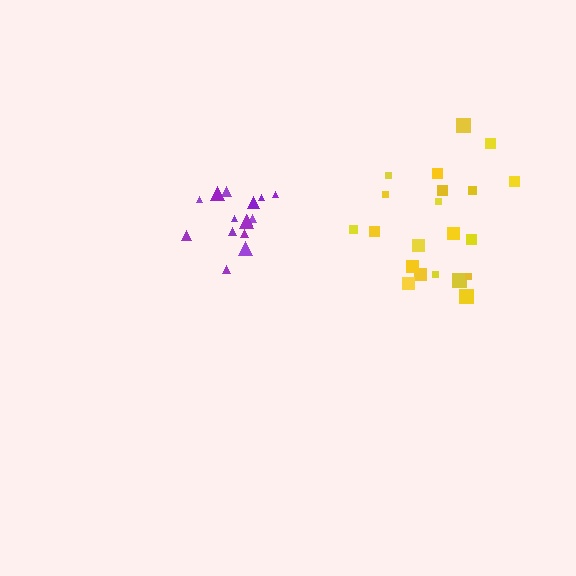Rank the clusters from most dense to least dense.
purple, yellow.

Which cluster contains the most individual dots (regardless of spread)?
Yellow (21).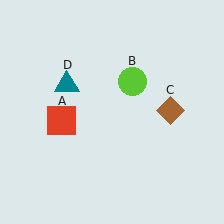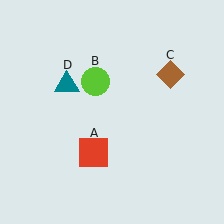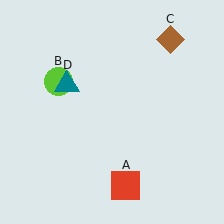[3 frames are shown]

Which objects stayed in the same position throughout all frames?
Teal triangle (object D) remained stationary.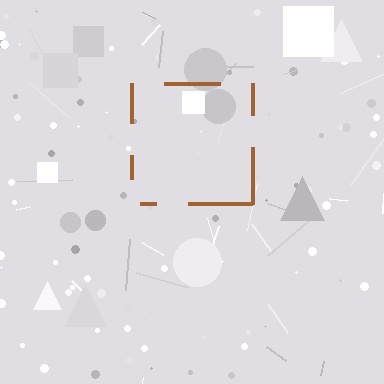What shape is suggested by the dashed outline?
The dashed outline suggests a square.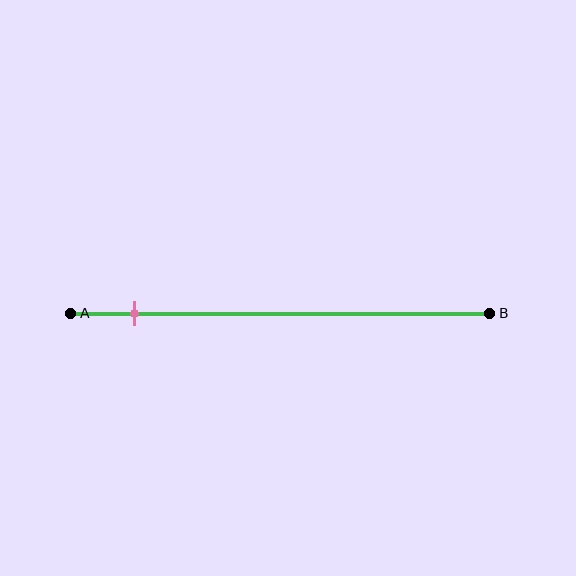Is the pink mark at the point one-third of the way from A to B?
No, the mark is at about 15% from A, not at the 33% one-third point.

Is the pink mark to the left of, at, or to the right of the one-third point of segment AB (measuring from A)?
The pink mark is to the left of the one-third point of segment AB.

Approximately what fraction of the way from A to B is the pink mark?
The pink mark is approximately 15% of the way from A to B.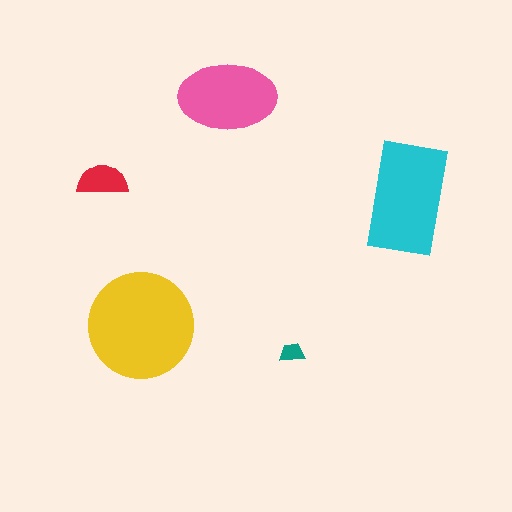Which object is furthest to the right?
The cyan rectangle is rightmost.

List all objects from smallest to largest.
The teal trapezoid, the red semicircle, the pink ellipse, the cyan rectangle, the yellow circle.